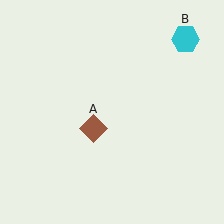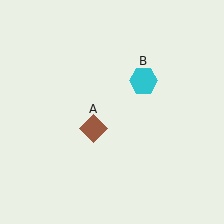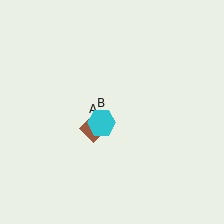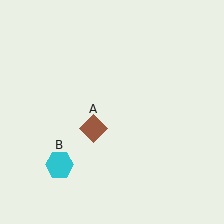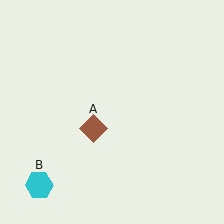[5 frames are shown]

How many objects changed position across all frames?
1 object changed position: cyan hexagon (object B).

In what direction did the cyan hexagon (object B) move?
The cyan hexagon (object B) moved down and to the left.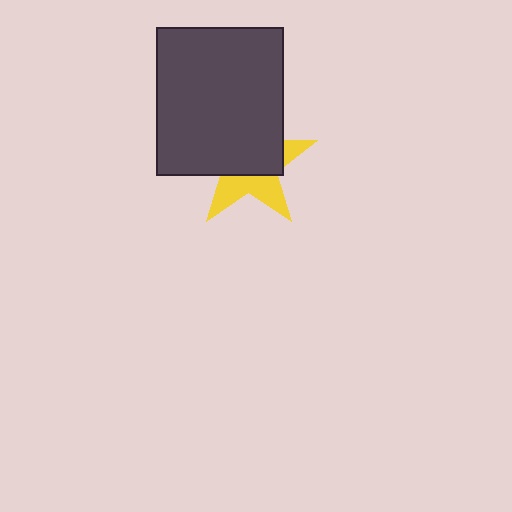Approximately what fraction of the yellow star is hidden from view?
Roughly 59% of the yellow star is hidden behind the dark gray rectangle.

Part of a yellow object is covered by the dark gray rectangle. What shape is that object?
It is a star.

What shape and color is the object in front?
The object in front is a dark gray rectangle.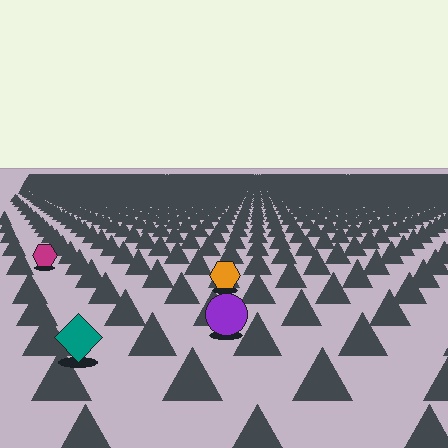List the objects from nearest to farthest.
From nearest to farthest: the teal diamond, the purple circle, the orange hexagon, the magenta hexagon.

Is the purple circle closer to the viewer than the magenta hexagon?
Yes. The purple circle is closer — you can tell from the texture gradient: the ground texture is coarser near it.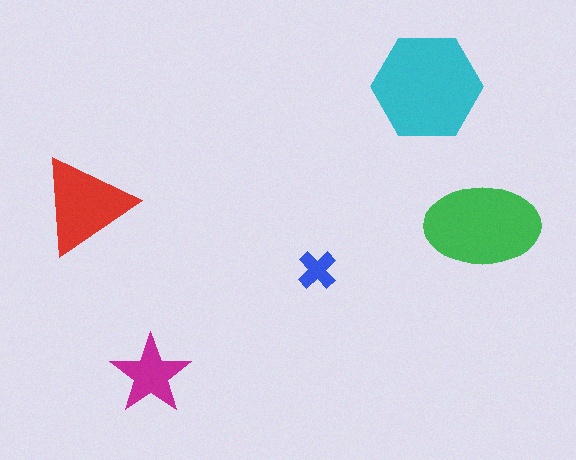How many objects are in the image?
There are 5 objects in the image.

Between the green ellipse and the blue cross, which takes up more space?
The green ellipse.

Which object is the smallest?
The blue cross.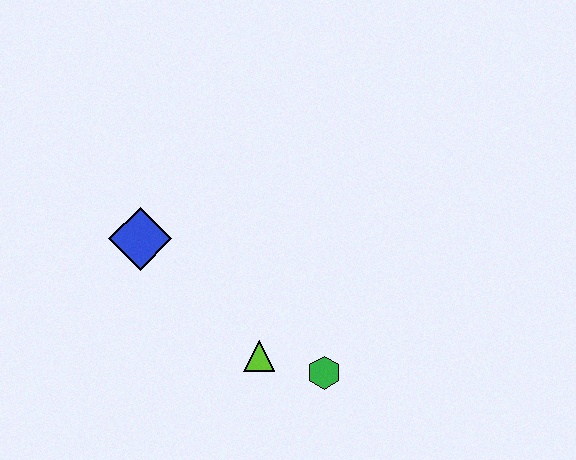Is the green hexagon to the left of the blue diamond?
No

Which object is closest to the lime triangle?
The green hexagon is closest to the lime triangle.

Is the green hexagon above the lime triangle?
No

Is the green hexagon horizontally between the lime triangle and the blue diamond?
No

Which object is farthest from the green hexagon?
The blue diamond is farthest from the green hexagon.